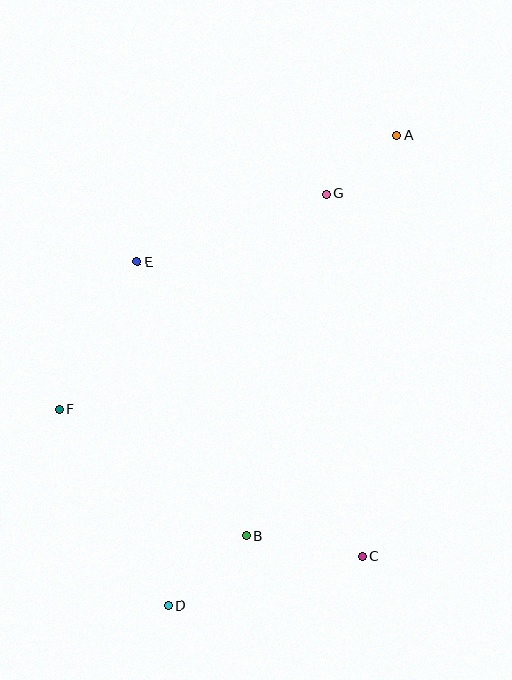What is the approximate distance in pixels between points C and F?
The distance between C and F is approximately 337 pixels.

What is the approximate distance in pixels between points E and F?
The distance between E and F is approximately 166 pixels.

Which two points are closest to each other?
Points A and G are closest to each other.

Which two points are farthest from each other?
Points A and D are farthest from each other.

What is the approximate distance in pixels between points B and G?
The distance between B and G is approximately 352 pixels.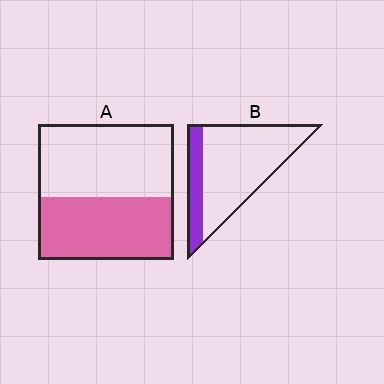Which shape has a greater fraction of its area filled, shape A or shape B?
Shape A.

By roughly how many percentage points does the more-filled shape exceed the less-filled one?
By roughly 25 percentage points (A over B).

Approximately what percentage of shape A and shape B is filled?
A is approximately 45% and B is approximately 20%.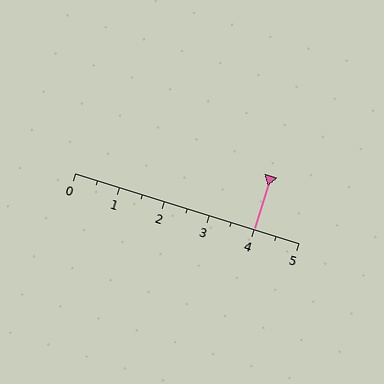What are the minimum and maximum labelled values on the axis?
The axis runs from 0 to 5.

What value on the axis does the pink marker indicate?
The marker indicates approximately 4.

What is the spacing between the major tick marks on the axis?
The major ticks are spaced 1 apart.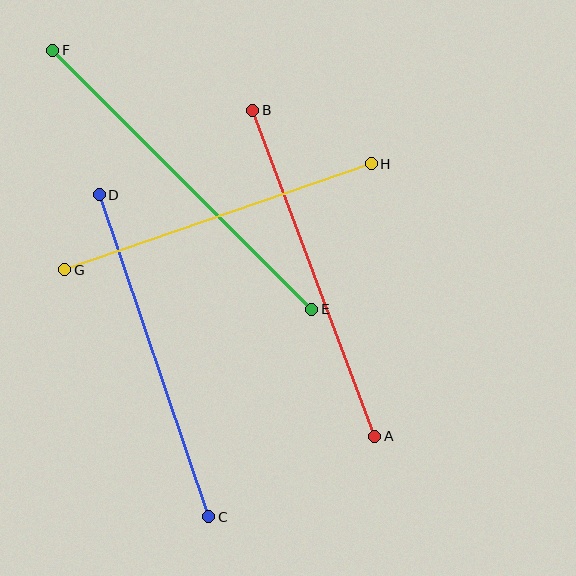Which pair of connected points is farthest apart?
Points E and F are farthest apart.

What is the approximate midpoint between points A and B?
The midpoint is at approximately (314, 273) pixels.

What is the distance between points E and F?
The distance is approximately 366 pixels.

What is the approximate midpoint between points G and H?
The midpoint is at approximately (218, 217) pixels.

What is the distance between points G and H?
The distance is approximately 325 pixels.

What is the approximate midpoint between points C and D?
The midpoint is at approximately (154, 356) pixels.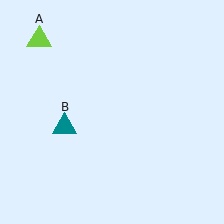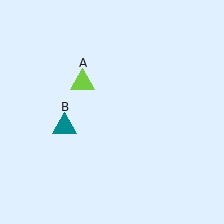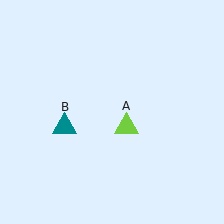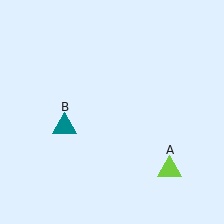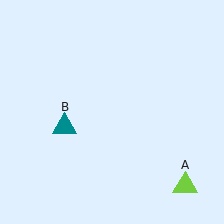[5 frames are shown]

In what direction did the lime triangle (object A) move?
The lime triangle (object A) moved down and to the right.